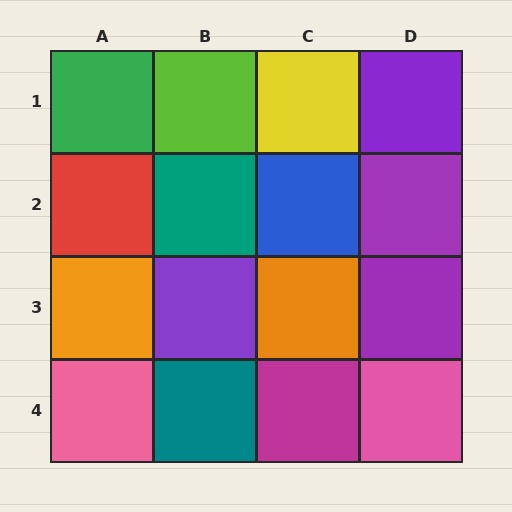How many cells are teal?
2 cells are teal.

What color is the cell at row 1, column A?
Green.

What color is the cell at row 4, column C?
Magenta.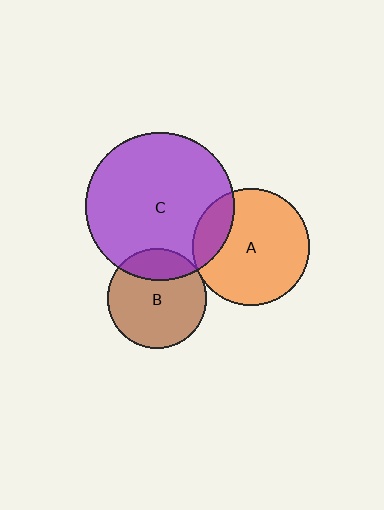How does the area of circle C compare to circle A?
Approximately 1.6 times.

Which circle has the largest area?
Circle C (purple).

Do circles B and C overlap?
Yes.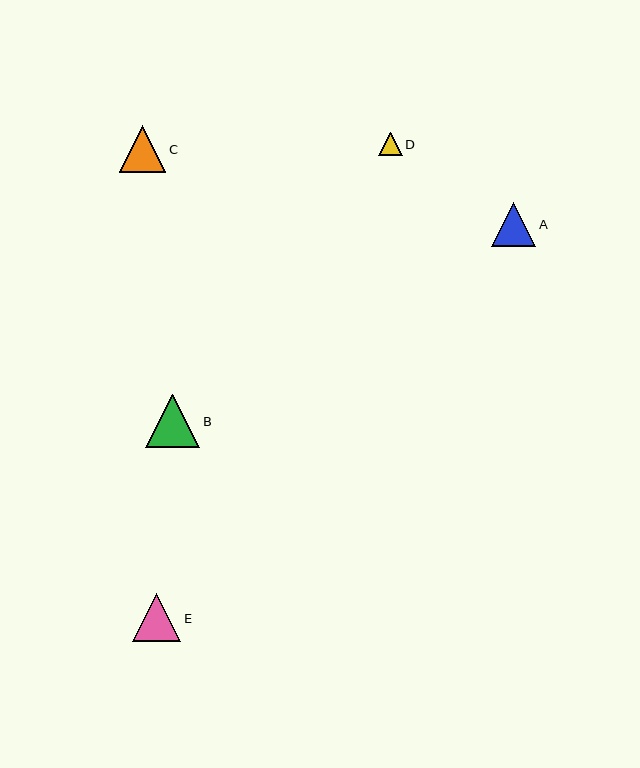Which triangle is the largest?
Triangle B is the largest with a size of approximately 54 pixels.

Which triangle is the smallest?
Triangle D is the smallest with a size of approximately 23 pixels.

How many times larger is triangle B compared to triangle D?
Triangle B is approximately 2.3 times the size of triangle D.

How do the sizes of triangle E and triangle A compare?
Triangle E and triangle A are approximately the same size.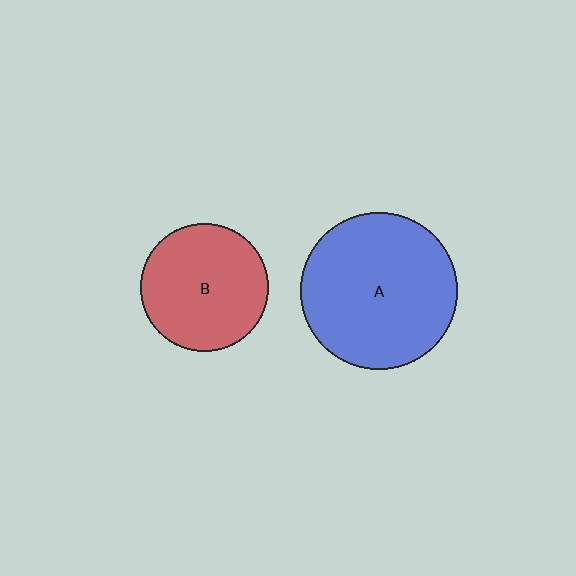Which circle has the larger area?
Circle A (blue).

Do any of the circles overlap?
No, none of the circles overlap.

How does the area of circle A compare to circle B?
Approximately 1.5 times.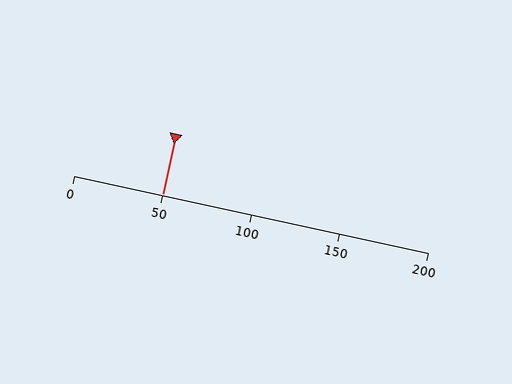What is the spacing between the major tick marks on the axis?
The major ticks are spaced 50 apart.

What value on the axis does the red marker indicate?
The marker indicates approximately 50.